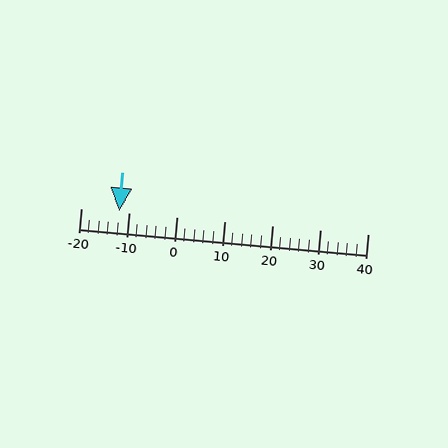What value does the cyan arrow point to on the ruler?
The cyan arrow points to approximately -12.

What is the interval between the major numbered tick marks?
The major tick marks are spaced 10 units apart.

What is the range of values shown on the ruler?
The ruler shows values from -20 to 40.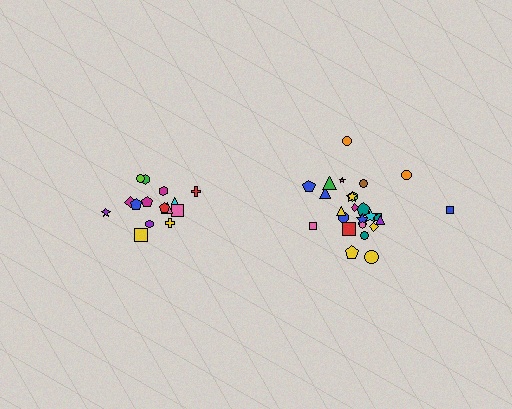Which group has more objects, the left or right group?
The right group.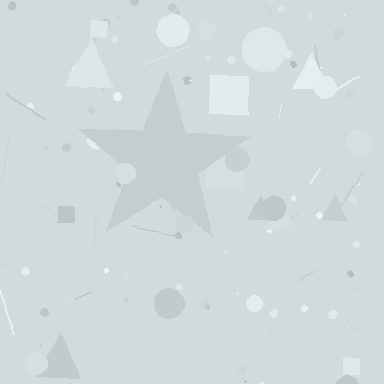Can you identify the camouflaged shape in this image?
The camouflaged shape is a star.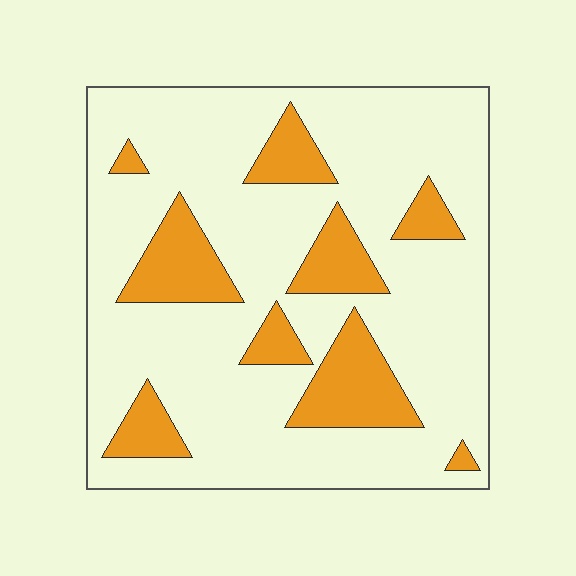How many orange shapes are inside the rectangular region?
9.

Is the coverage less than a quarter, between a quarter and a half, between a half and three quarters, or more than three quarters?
Less than a quarter.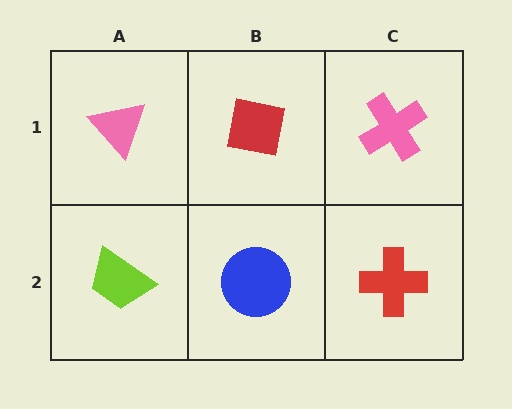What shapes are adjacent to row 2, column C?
A pink cross (row 1, column C), a blue circle (row 2, column B).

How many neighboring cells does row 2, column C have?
2.